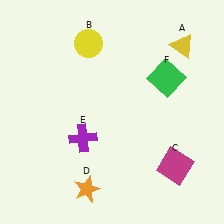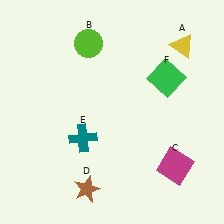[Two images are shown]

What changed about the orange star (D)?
In Image 1, D is orange. In Image 2, it changed to brown.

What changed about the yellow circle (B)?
In Image 1, B is yellow. In Image 2, it changed to lime.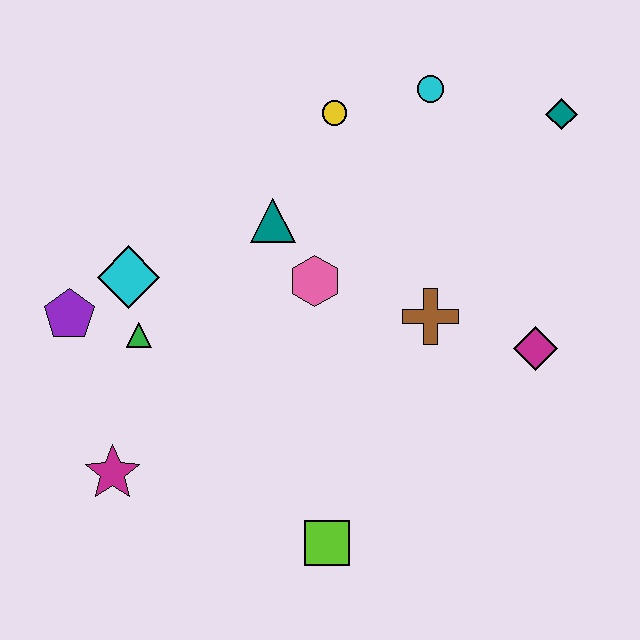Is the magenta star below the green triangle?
Yes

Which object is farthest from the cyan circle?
The magenta star is farthest from the cyan circle.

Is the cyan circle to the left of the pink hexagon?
No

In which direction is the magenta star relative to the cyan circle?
The magenta star is below the cyan circle.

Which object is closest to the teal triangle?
The pink hexagon is closest to the teal triangle.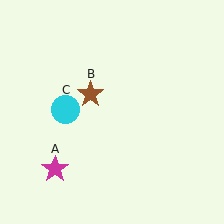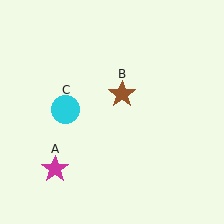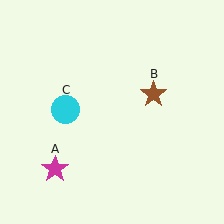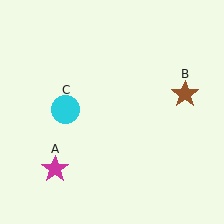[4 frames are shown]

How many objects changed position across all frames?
1 object changed position: brown star (object B).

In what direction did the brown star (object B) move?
The brown star (object B) moved right.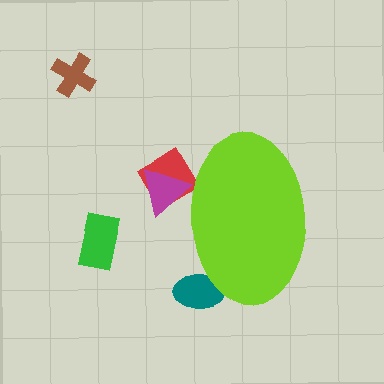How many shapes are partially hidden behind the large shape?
3 shapes are partially hidden.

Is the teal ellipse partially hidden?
Yes, the teal ellipse is partially hidden behind the lime ellipse.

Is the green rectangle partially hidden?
No, the green rectangle is fully visible.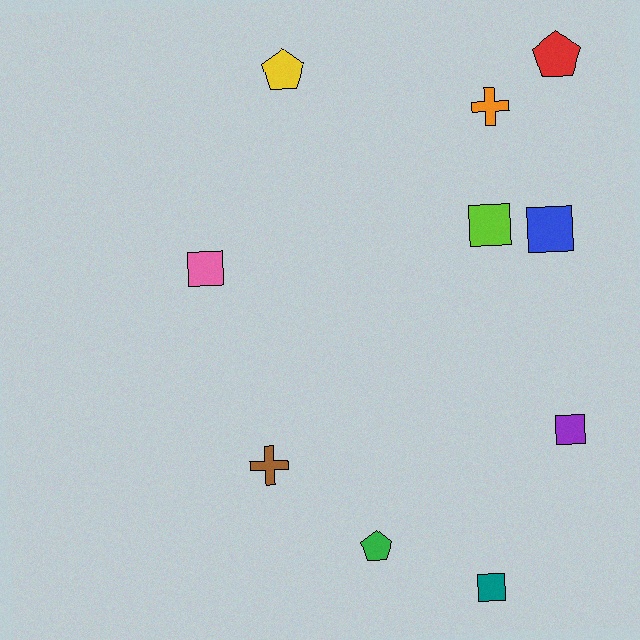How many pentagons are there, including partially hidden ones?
There are 3 pentagons.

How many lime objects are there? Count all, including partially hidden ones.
There is 1 lime object.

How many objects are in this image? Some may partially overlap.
There are 10 objects.